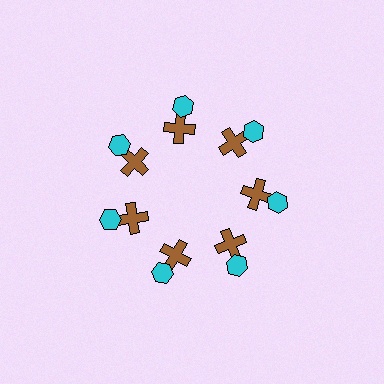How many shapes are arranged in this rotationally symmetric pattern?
There are 14 shapes, arranged in 7 groups of 2.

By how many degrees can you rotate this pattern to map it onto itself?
The pattern maps onto itself every 51 degrees of rotation.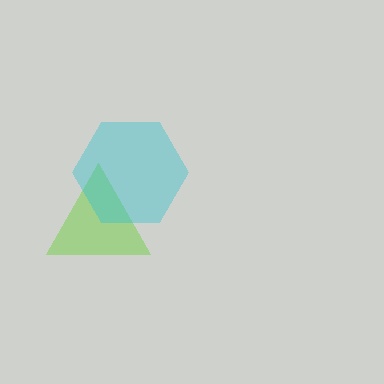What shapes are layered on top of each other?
The layered shapes are: a lime triangle, a cyan hexagon.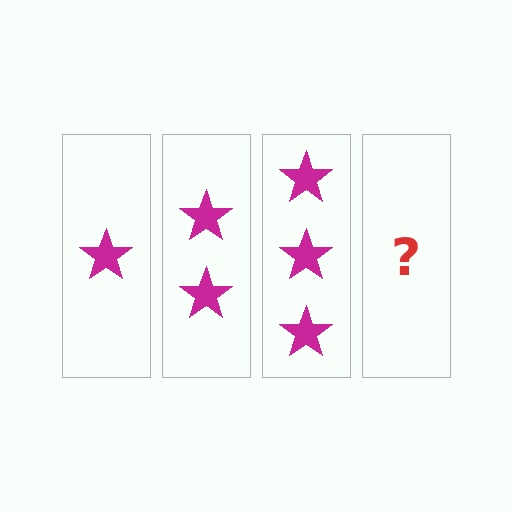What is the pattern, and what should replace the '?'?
The pattern is that each step adds one more star. The '?' should be 4 stars.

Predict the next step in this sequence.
The next step is 4 stars.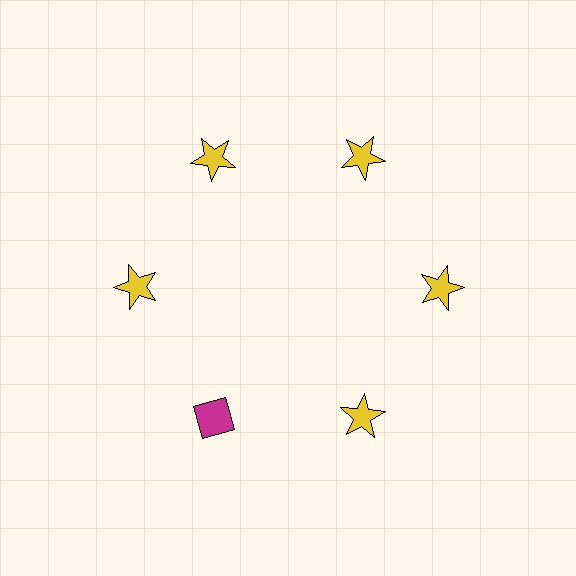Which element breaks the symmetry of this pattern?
The magenta diamond at roughly the 7 o'clock position breaks the symmetry. All other shapes are yellow stars.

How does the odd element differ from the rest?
It differs in both color (magenta instead of yellow) and shape (diamond instead of star).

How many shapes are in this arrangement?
There are 6 shapes arranged in a ring pattern.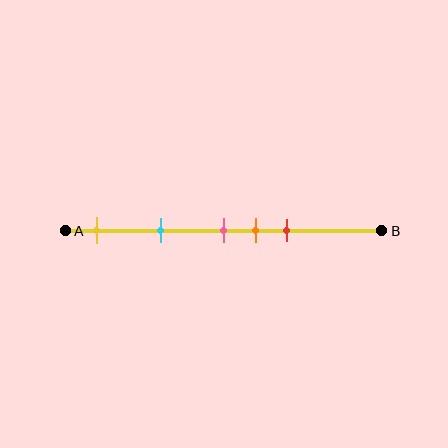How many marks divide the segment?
There are 5 marks dividing the segment.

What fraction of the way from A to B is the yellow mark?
The yellow mark is approximately 10% (0.1) of the way from A to B.